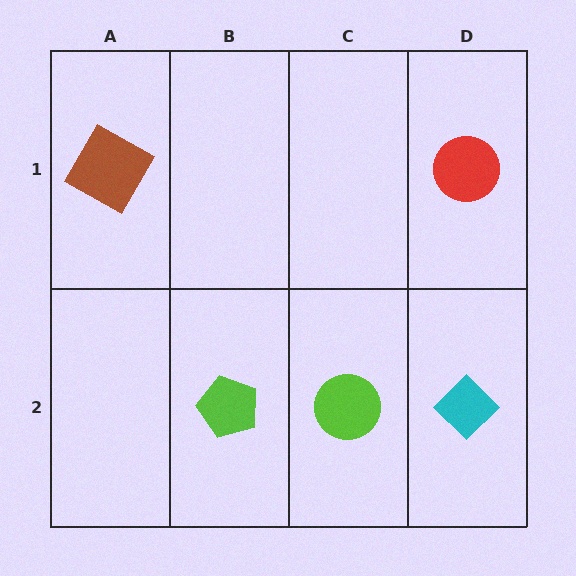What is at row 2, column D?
A cyan diamond.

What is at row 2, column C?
A lime circle.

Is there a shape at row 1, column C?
No, that cell is empty.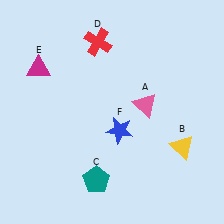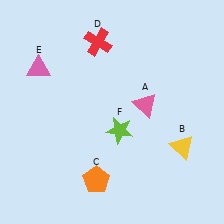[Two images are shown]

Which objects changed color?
C changed from teal to orange. E changed from magenta to pink. F changed from blue to lime.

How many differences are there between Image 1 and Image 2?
There are 3 differences between the two images.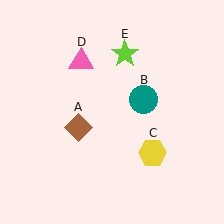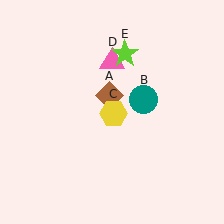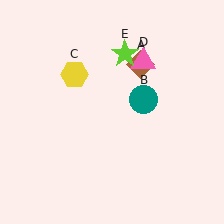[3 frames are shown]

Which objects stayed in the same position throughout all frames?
Teal circle (object B) and lime star (object E) remained stationary.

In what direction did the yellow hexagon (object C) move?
The yellow hexagon (object C) moved up and to the left.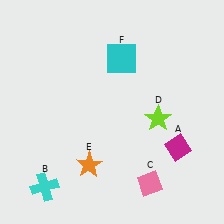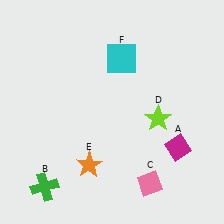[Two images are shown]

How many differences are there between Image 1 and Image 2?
There is 1 difference between the two images.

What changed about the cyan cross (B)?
In Image 1, B is cyan. In Image 2, it changed to green.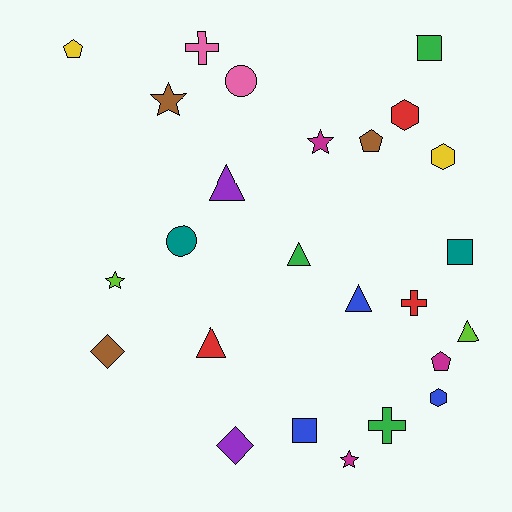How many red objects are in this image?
There are 3 red objects.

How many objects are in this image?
There are 25 objects.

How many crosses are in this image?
There are 3 crosses.